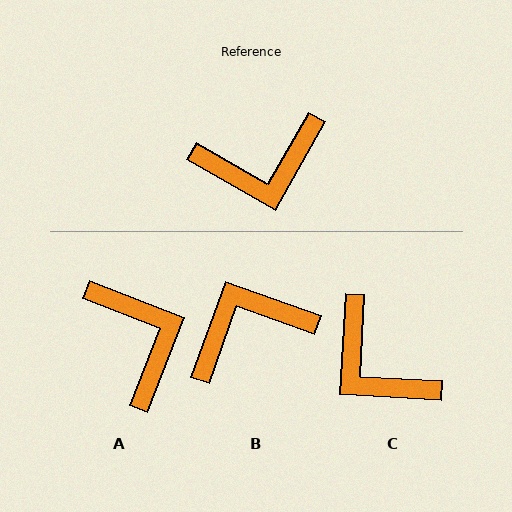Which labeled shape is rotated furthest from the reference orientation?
B, about 170 degrees away.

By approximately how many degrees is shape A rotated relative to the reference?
Approximately 98 degrees counter-clockwise.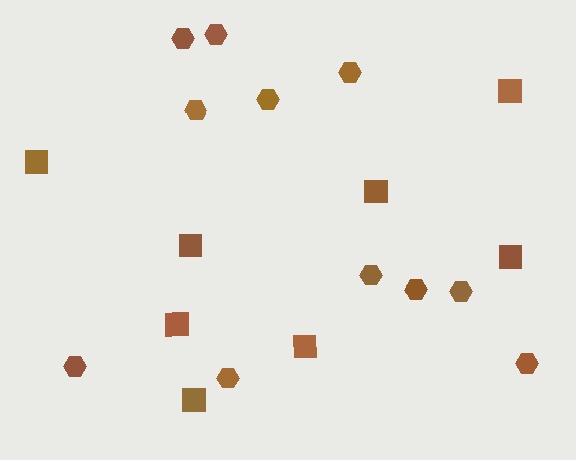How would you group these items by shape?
There are 2 groups: one group of hexagons (11) and one group of squares (8).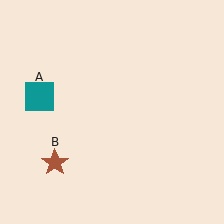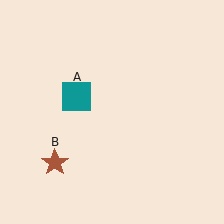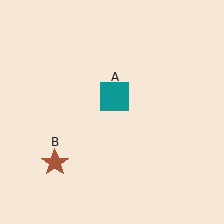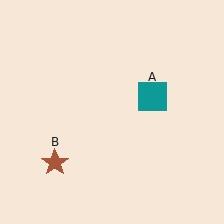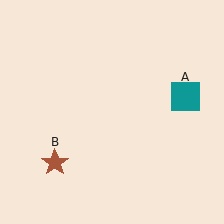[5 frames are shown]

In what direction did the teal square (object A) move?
The teal square (object A) moved right.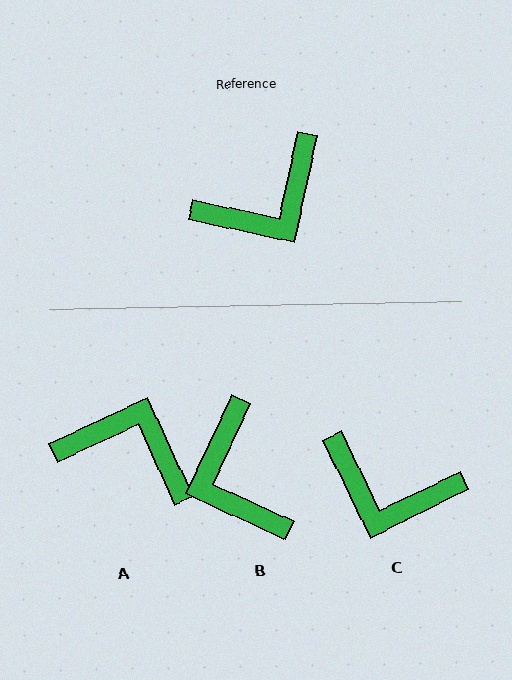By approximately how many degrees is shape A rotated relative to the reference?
Approximately 127 degrees counter-clockwise.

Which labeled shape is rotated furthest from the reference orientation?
A, about 127 degrees away.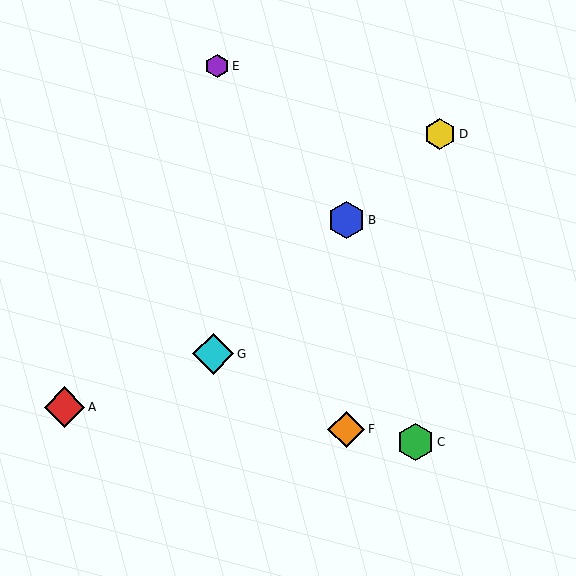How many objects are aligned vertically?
2 objects (B, F) are aligned vertically.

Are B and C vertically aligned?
No, B is at x≈346 and C is at x≈415.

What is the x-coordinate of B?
Object B is at x≈346.